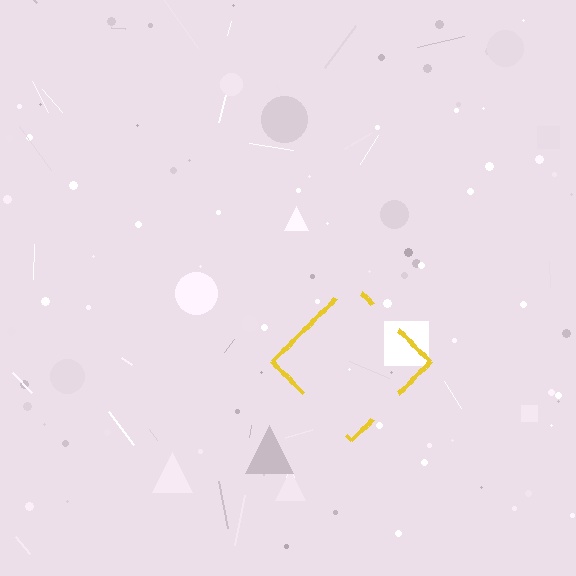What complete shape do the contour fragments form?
The contour fragments form a diamond.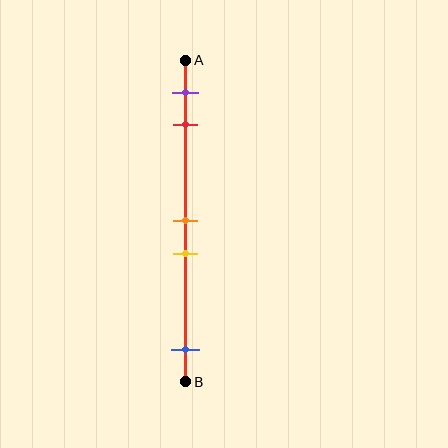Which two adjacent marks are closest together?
The orange and yellow marks are the closest adjacent pair.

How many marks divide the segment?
There are 5 marks dividing the segment.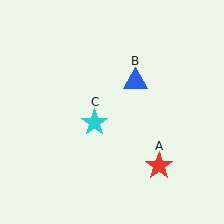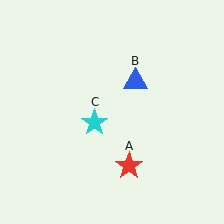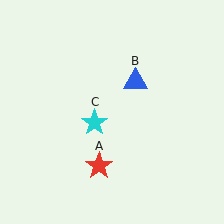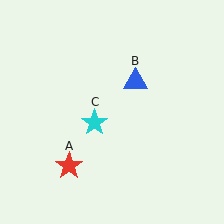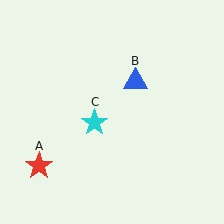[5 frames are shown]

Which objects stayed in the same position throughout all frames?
Blue triangle (object B) and cyan star (object C) remained stationary.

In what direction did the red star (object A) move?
The red star (object A) moved left.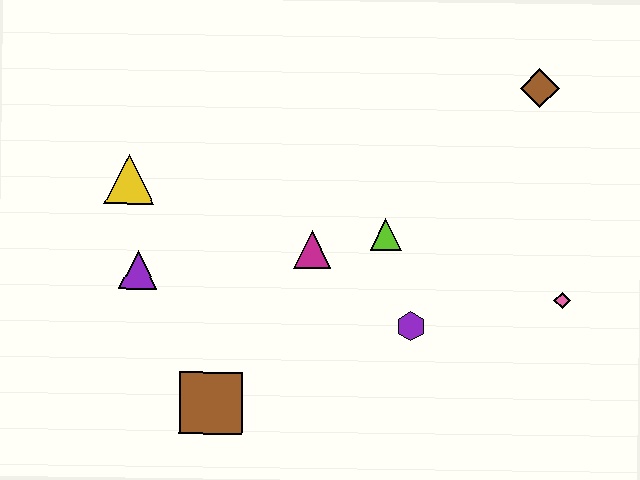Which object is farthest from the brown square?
The brown diamond is farthest from the brown square.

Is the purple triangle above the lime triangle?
No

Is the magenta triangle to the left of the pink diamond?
Yes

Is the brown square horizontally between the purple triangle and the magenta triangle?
Yes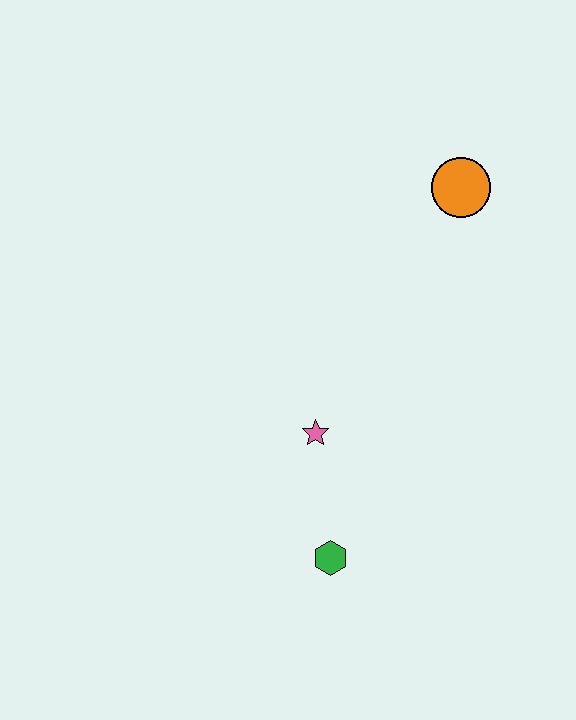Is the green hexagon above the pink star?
No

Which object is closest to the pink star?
The green hexagon is closest to the pink star.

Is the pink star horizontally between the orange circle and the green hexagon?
No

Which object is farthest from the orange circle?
The green hexagon is farthest from the orange circle.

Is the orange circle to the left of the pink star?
No